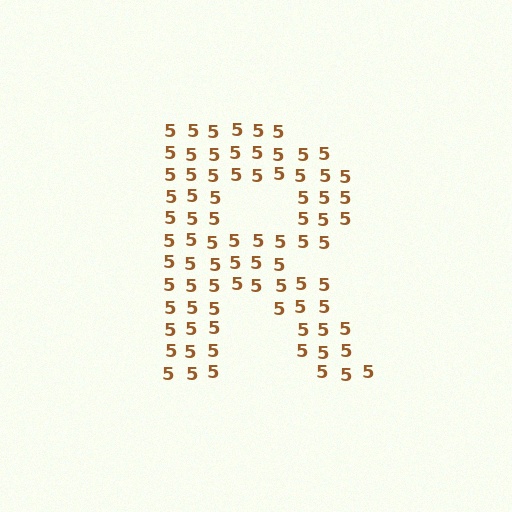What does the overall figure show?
The overall figure shows the letter R.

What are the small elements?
The small elements are digit 5's.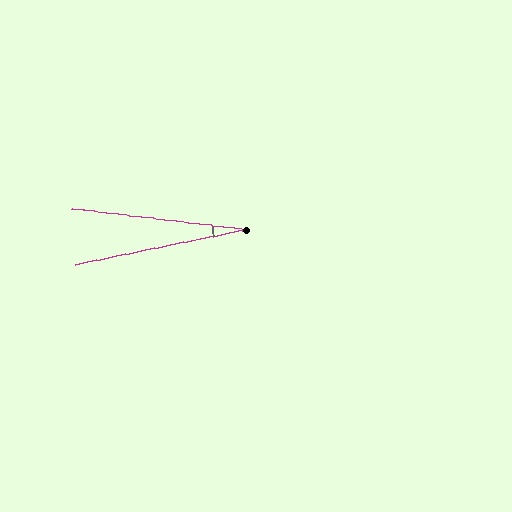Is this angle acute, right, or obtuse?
It is acute.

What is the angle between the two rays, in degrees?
Approximately 19 degrees.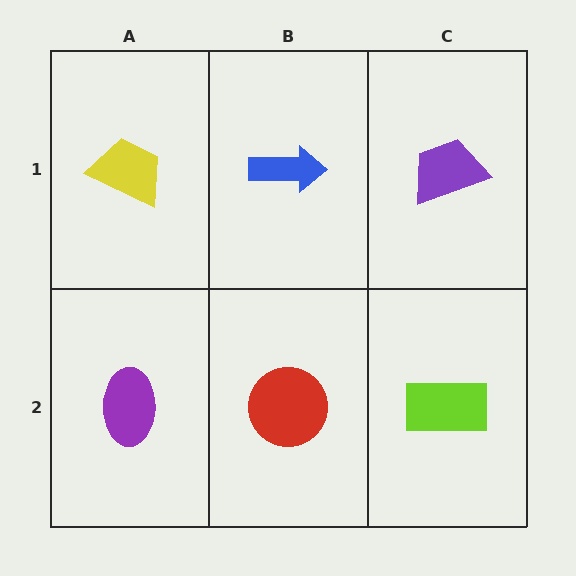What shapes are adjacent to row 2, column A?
A yellow trapezoid (row 1, column A), a red circle (row 2, column B).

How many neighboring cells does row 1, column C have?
2.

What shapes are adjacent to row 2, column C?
A purple trapezoid (row 1, column C), a red circle (row 2, column B).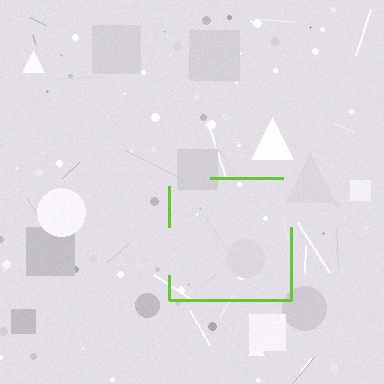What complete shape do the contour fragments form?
The contour fragments form a square.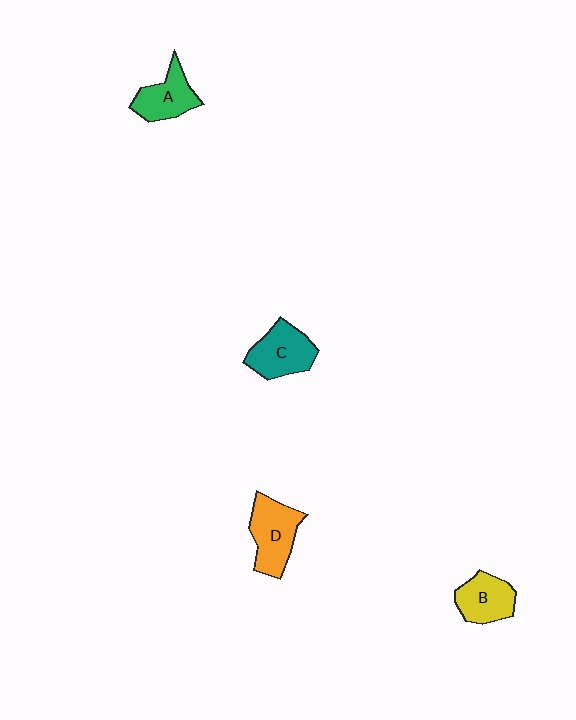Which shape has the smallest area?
Shape A (green).